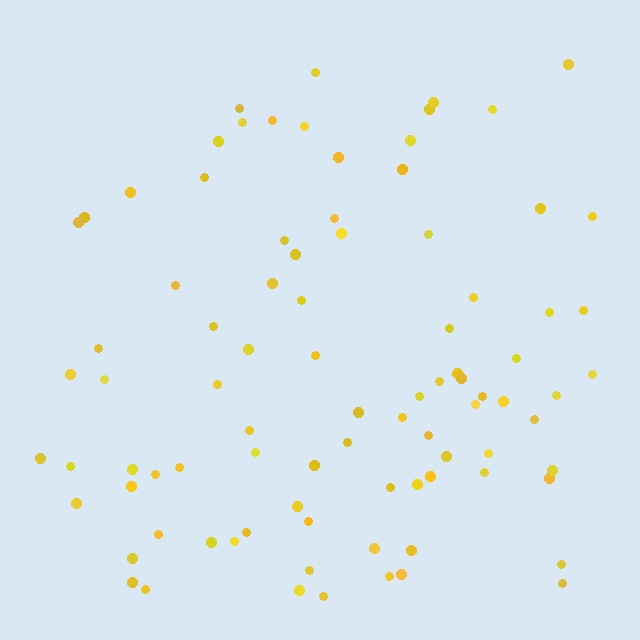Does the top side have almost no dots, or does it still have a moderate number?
Still a moderate number, just noticeably fewer than the bottom.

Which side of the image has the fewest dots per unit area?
The top.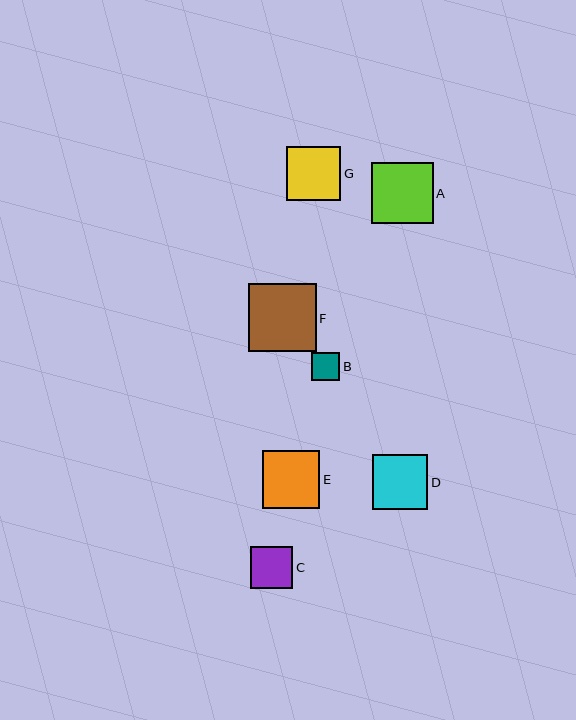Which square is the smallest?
Square B is the smallest with a size of approximately 28 pixels.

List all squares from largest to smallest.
From largest to smallest: F, A, E, D, G, C, B.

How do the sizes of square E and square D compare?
Square E and square D are approximately the same size.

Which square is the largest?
Square F is the largest with a size of approximately 68 pixels.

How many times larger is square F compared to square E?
Square F is approximately 1.2 times the size of square E.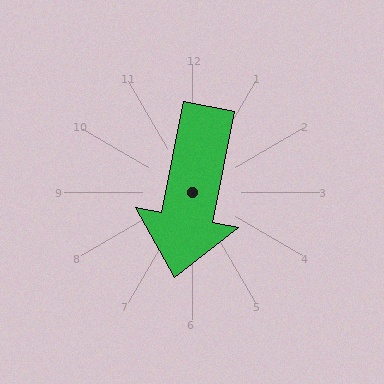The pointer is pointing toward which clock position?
Roughly 6 o'clock.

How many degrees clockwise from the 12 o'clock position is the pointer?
Approximately 191 degrees.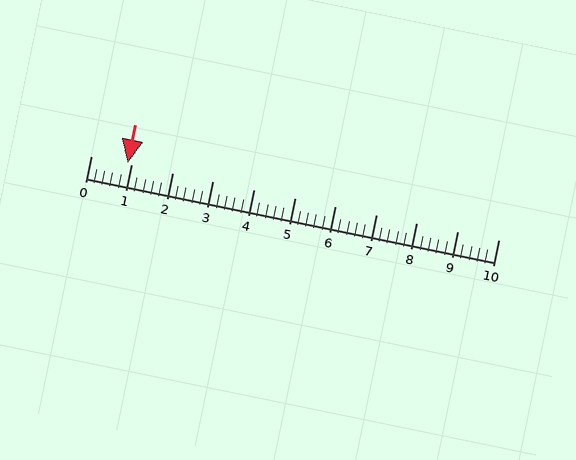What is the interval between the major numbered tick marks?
The major tick marks are spaced 1 units apart.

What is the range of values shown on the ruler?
The ruler shows values from 0 to 10.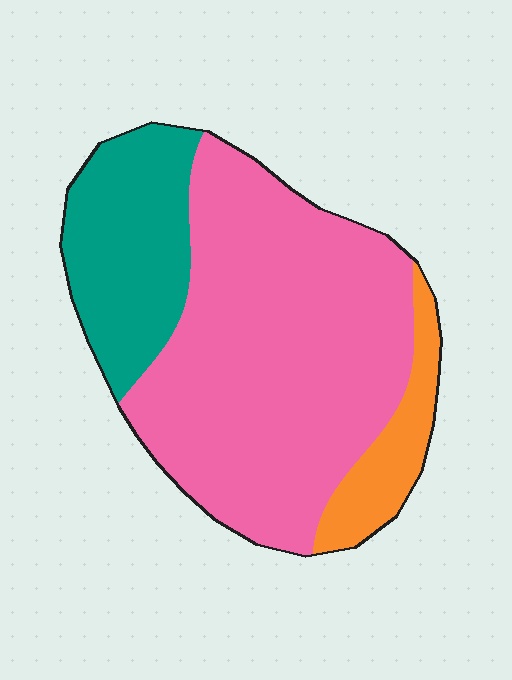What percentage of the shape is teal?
Teal covers 23% of the shape.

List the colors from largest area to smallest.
From largest to smallest: pink, teal, orange.